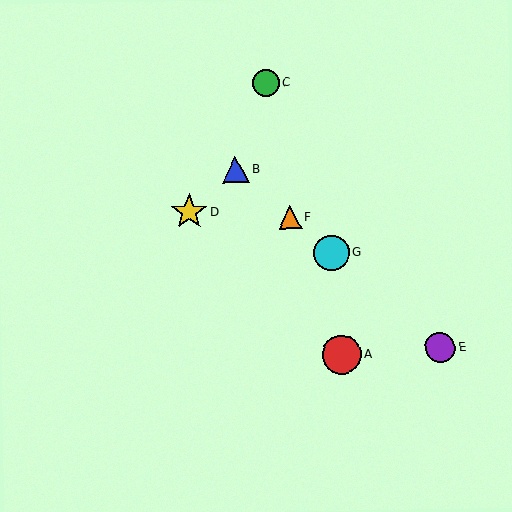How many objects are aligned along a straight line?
4 objects (B, E, F, G) are aligned along a straight line.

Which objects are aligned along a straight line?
Objects B, E, F, G are aligned along a straight line.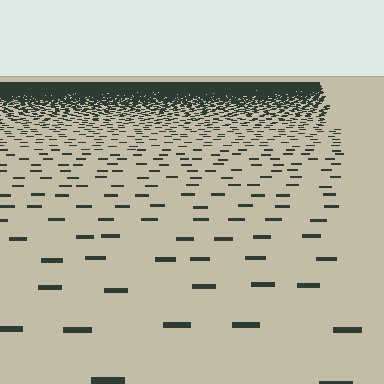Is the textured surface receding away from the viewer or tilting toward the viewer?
The surface is receding away from the viewer. Texture elements get smaller and denser toward the top.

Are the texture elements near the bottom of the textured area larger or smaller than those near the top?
Larger. Near the bottom, elements are closer to the viewer and appear at a bigger on-screen size.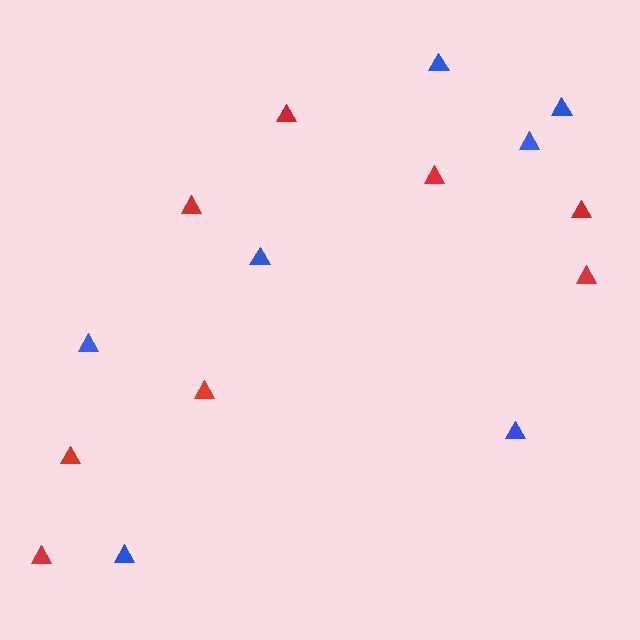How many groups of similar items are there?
There are 2 groups: one group of blue triangles (7) and one group of red triangles (8).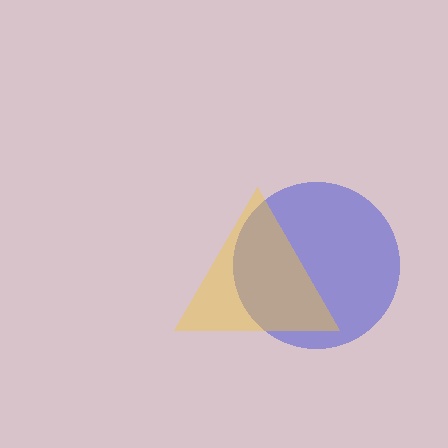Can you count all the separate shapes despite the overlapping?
Yes, there are 2 separate shapes.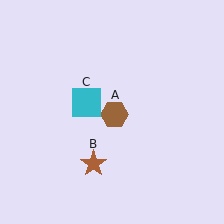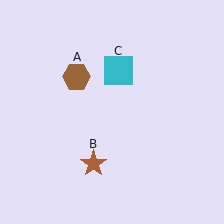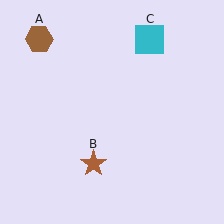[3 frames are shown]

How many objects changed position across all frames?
2 objects changed position: brown hexagon (object A), cyan square (object C).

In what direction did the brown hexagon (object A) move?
The brown hexagon (object A) moved up and to the left.